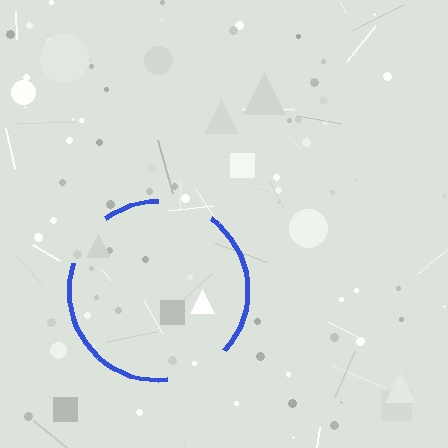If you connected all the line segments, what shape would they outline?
They would outline a circle.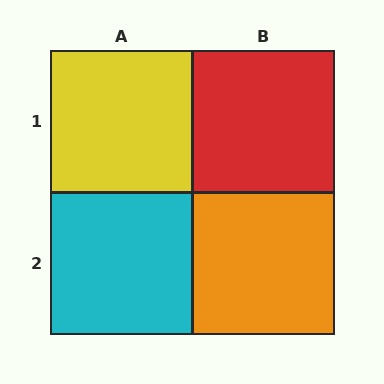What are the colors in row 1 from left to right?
Yellow, red.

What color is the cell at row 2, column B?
Orange.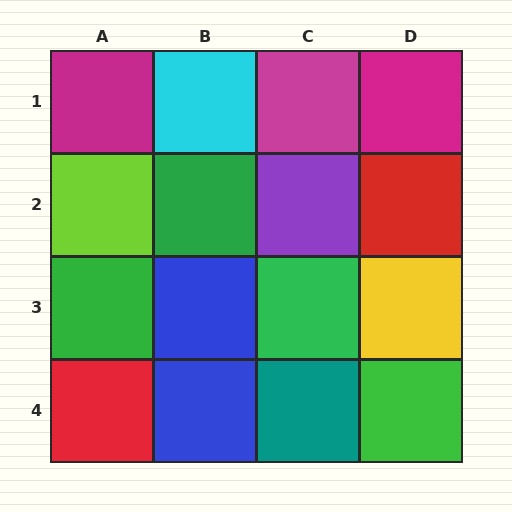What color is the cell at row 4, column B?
Blue.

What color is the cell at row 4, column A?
Red.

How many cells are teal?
1 cell is teal.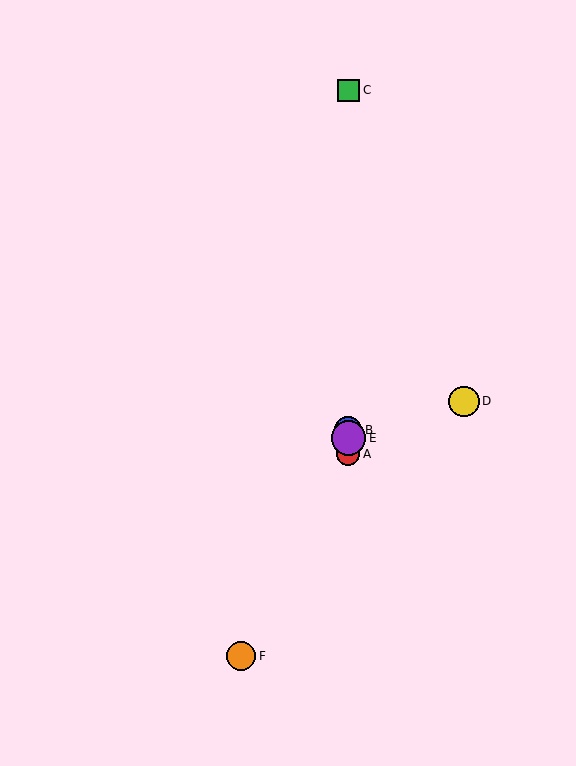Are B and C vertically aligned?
Yes, both are at x≈348.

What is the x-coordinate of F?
Object F is at x≈241.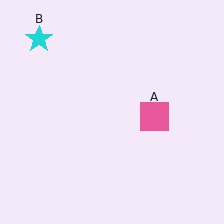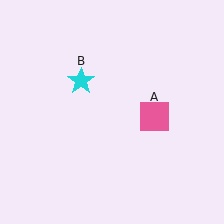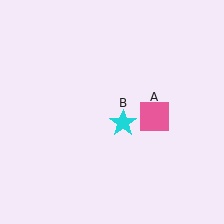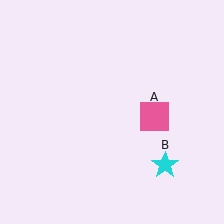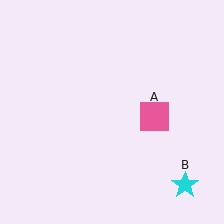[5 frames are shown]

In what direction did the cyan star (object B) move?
The cyan star (object B) moved down and to the right.